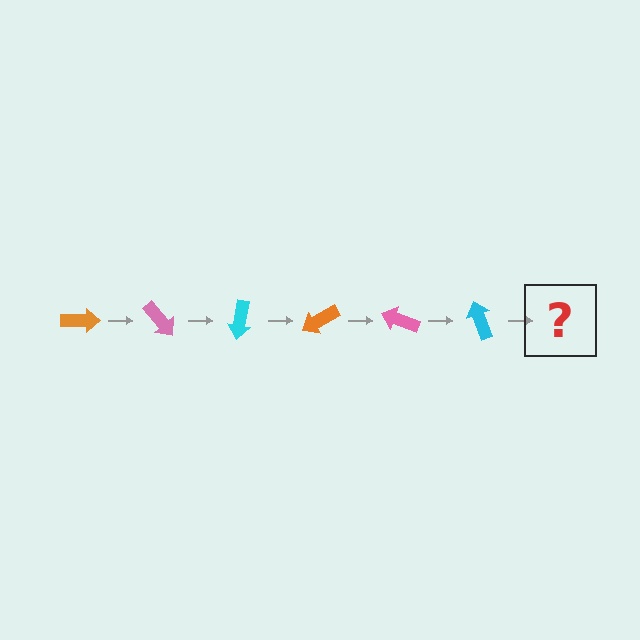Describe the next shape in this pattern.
It should be an orange arrow, rotated 300 degrees from the start.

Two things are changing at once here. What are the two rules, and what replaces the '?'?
The two rules are that it rotates 50 degrees each step and the color cycles through orange, pink, and cyan. The '?' should be an orange arrow, rotated 300 degrees from the start.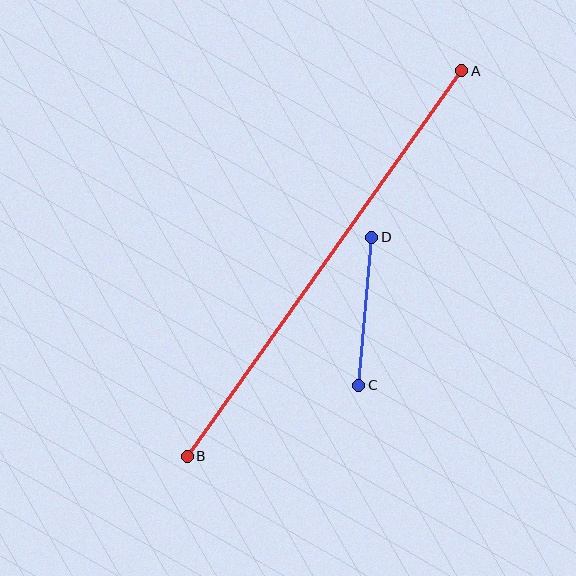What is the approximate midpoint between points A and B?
The midpoint is at approximately (325, 264) pixels.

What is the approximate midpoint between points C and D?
The midpoint is at approximately (365, 311) pixels.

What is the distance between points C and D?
The distance is approximately 149 pixels.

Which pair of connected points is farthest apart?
Points A and B are farthest apart.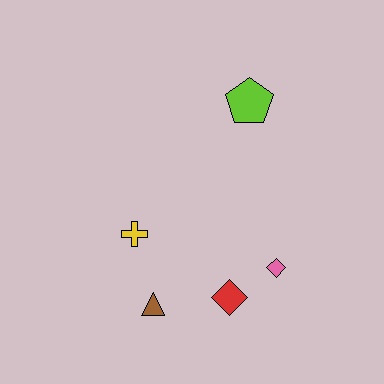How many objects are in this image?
There are 5 objects.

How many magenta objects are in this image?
There are no magenta objects.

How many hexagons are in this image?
There are no hexagons.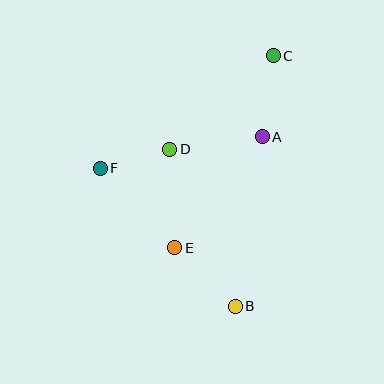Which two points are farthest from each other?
Points B and C are farthest from each other.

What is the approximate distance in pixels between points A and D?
The distance between A and D is approximately 93 pixels.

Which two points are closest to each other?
Points D and F are closest to each other.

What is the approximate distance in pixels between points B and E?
The distance between B and E is approximately 84 pixels.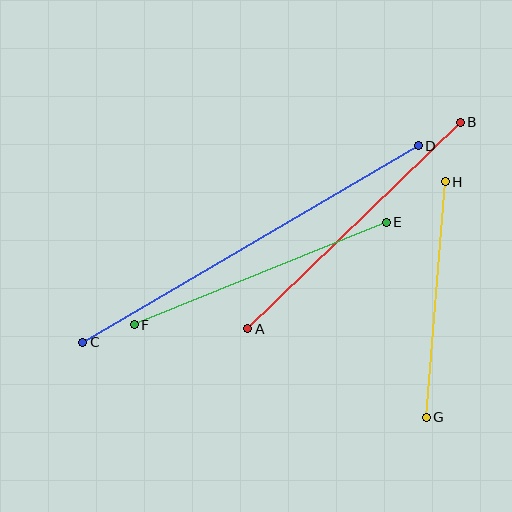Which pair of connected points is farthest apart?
Points C and D are farthest apart.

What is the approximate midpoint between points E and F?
The midpoint is at approximately (260, 273) pixels.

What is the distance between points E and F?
The distance is approximately 272 pixels.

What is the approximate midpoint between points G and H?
The midpoint is at approximately (436, 299) pixels.